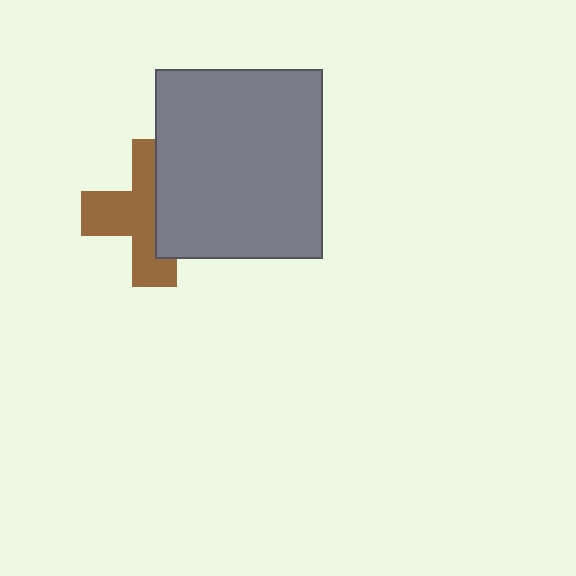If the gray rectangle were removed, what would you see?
You would see the complete brown cross.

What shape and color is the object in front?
The object in front is a gray rectangle.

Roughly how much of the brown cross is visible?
About half of it is visible (roughly 56%).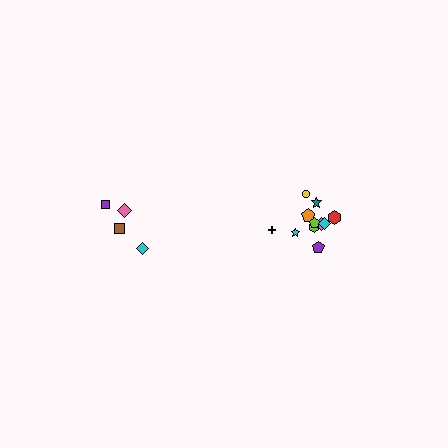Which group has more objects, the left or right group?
The right group.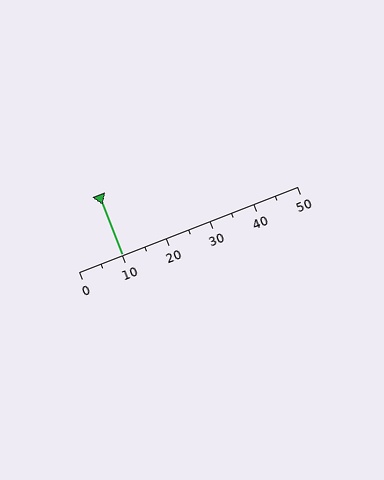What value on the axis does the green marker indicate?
The marker indicates approximately 10.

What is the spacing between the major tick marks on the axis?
The major ticks are spaced 10 apart.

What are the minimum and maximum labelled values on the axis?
The axis runs from 0 to 50.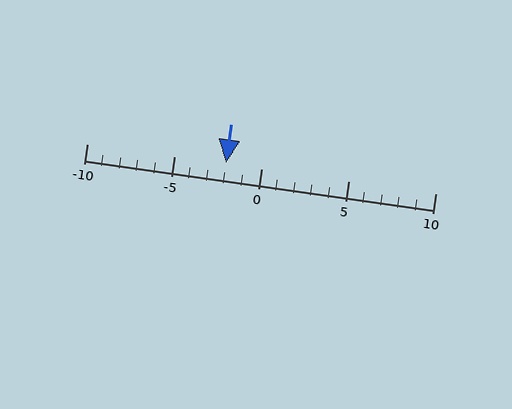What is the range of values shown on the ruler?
The ruler shows values from -10 to 10.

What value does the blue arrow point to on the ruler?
The blue arrow points to approximately -2.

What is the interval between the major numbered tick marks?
The major tick marks are spaced 5 units apart.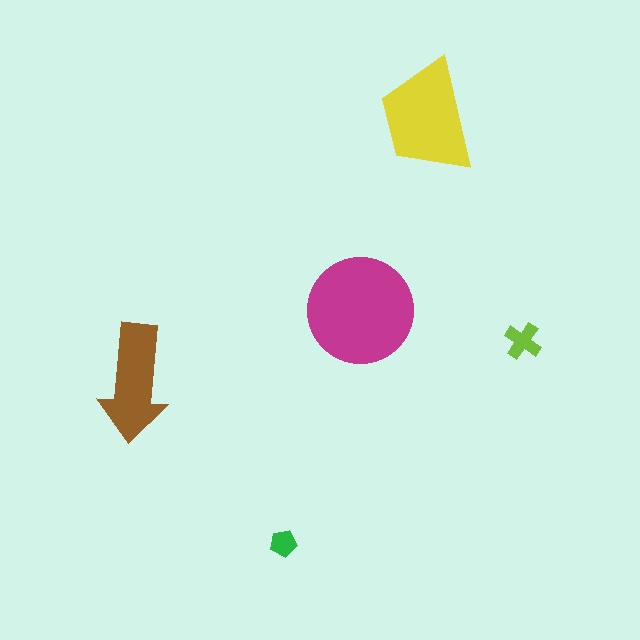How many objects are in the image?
There are 5 objects in the image.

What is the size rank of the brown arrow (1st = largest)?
3rd.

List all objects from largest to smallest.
The magenta circle, the yellow trapezoid, the brown arrow, the lime cross, the green pentagon.